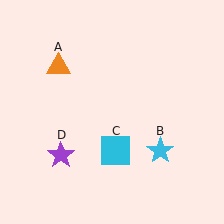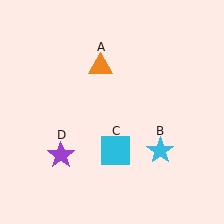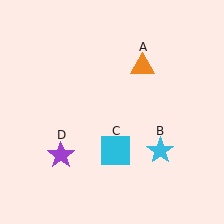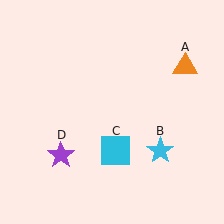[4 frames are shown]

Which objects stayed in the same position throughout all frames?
Cyan star (object B) and cyan square (object C) and purple star (object D) remained stationary.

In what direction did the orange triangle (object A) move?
The orange triangle (object A) moved right.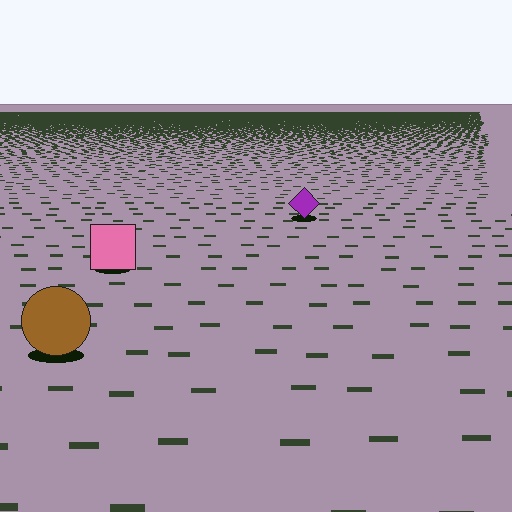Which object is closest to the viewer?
The brown circle is closest. The texture marks near it are larger and more spread out.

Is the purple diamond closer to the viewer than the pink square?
No. The pink square is closer — you can tell from the texture gradient: the ground texture is coarser near it.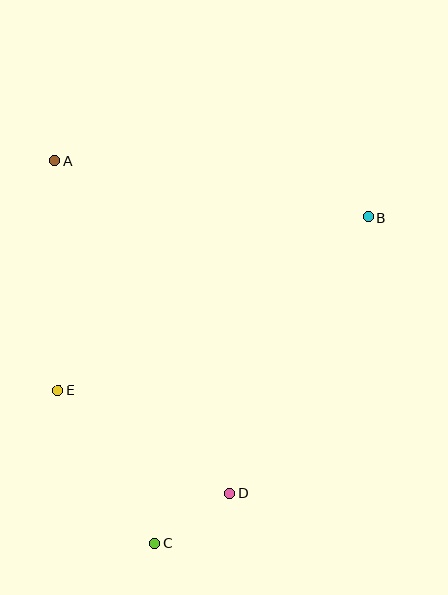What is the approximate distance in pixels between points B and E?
The distance between B and E is approximately 356 pixels.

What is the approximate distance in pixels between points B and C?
The distance between B and C is approximately 390 pixels.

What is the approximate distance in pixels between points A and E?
The distance between A and E is approximately 229 pixels.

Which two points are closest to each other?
Points C and D are closest to each other.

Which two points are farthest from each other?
Points A and C are farthest from each other.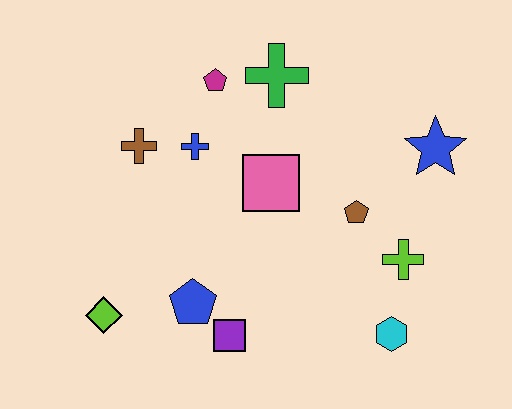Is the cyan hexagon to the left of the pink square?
No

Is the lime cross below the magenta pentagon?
Yes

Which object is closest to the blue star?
The brown pentagon is closest to the blue star.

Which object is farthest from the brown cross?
The cyan hexagon is farthest from the brown cross.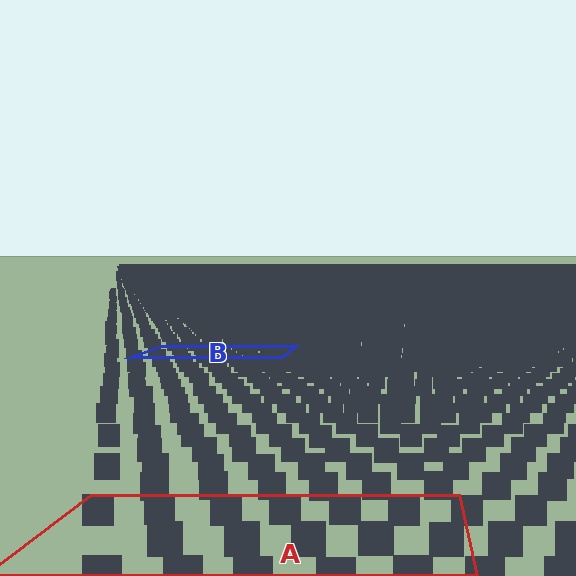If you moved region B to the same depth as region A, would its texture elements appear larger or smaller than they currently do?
They would appear larger. At a closer depth, the same texture elements are projected at a bigger on-screen size.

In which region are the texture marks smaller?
The texture marks are smaller in region B, because it is farther away.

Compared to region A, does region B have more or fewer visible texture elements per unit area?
Region B has more texture elements per unit area — they are packed more densely because it is farther away.